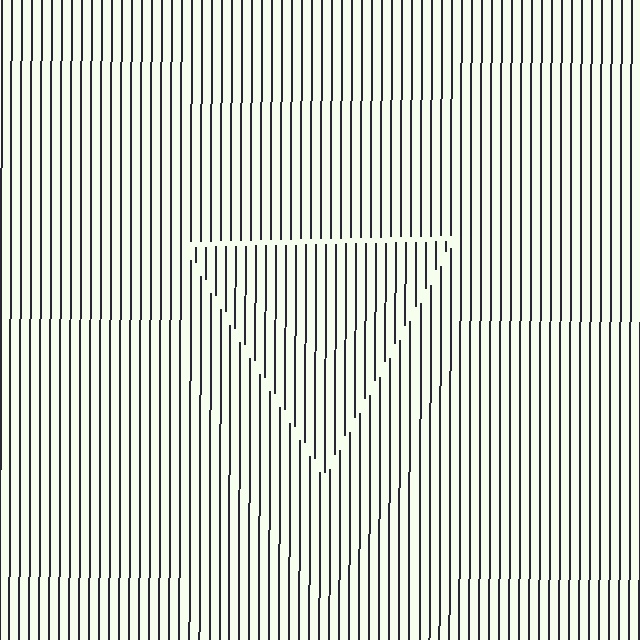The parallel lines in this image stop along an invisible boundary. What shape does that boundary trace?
An illusory triangle. The interior of the shape contains the same grating, shifted by half a period — the contour is defined by the phase discontinuity where line-ends from the inner and outer gratings abut.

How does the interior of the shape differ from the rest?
The interior of the shape contains the same grating, shifted by half a period — the contour is defined by the phase discontinuity where line-ends from the inner and outer gratings abut.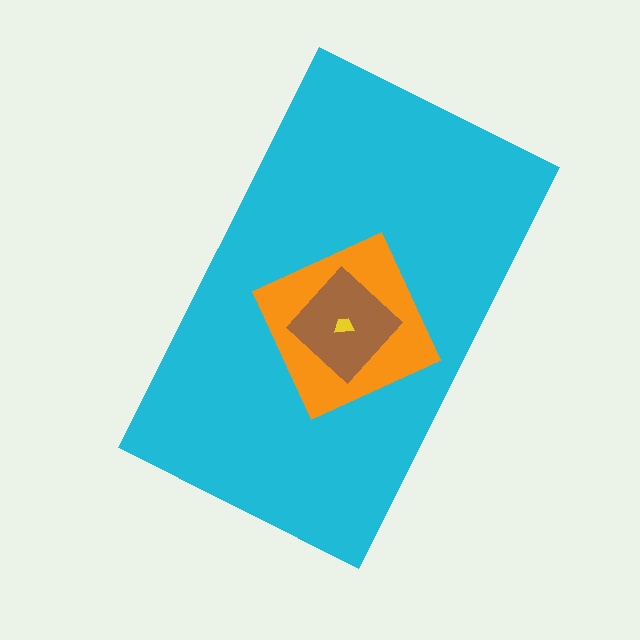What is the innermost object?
The yellow trapezoid.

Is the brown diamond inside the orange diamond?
Yes.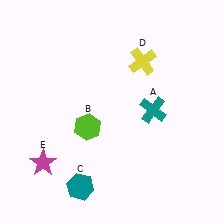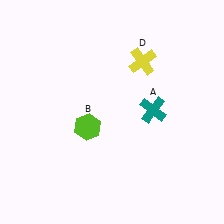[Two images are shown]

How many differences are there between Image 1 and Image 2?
There are 2 differences between the two images.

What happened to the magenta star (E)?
The magenta star (E) was removed in Image 2. It was in the bottom-left area of Image 1.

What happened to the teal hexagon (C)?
The teal hexagon (C) was removed in Image 2. It was in the bottom-left area of Image 1.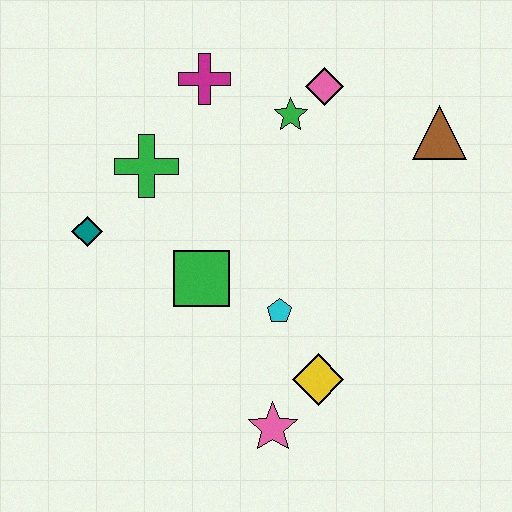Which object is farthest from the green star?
The pink star is farthest from the green star.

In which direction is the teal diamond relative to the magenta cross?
The teal diamond is below the magenta cross.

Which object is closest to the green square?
The cyan pentagon is closest to the green square.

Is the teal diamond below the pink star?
No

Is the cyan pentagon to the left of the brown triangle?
Yes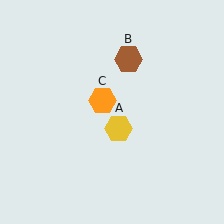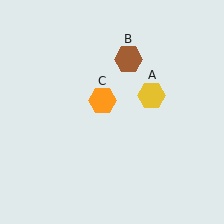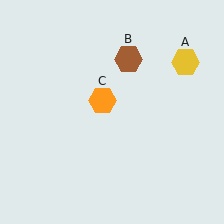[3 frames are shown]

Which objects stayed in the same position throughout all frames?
Brown hexagon (object B) and orange hexagon (object C) remained stationary.